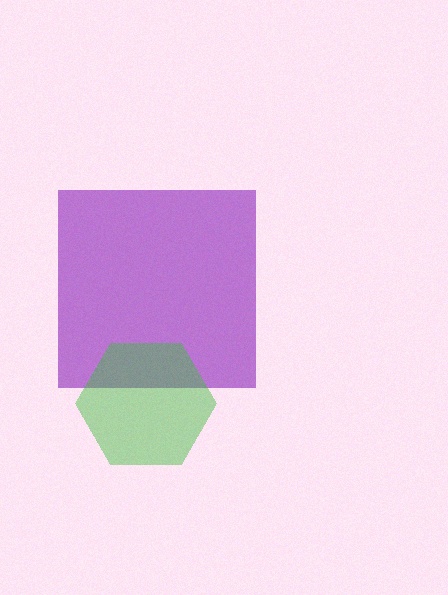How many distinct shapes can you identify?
There are 2 distinct shapes: a purple square, a green hexagon.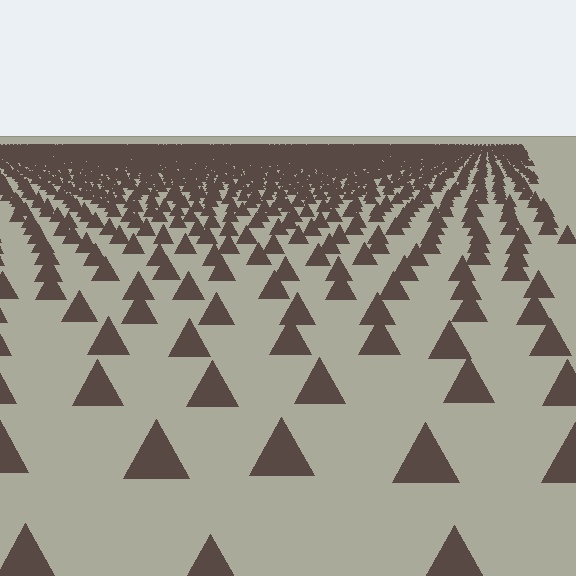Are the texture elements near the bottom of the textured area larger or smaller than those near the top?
Larger. Near the bottom, elements are closer to the viewer and appear at a bigger on-screen size.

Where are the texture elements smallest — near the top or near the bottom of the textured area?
Near the top.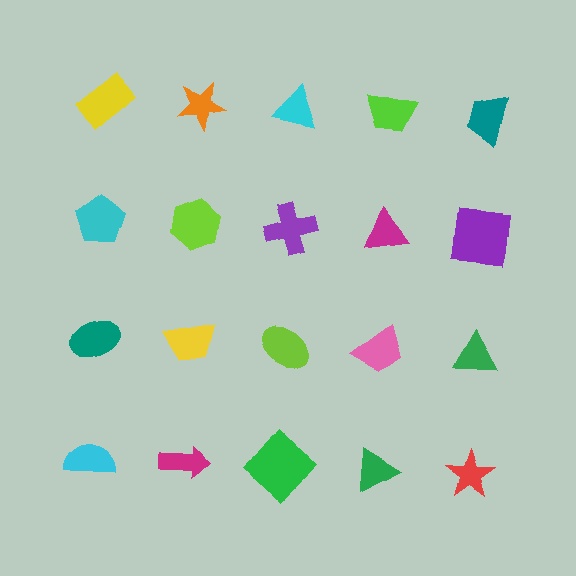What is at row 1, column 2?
An orange star.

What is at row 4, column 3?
A green diamond.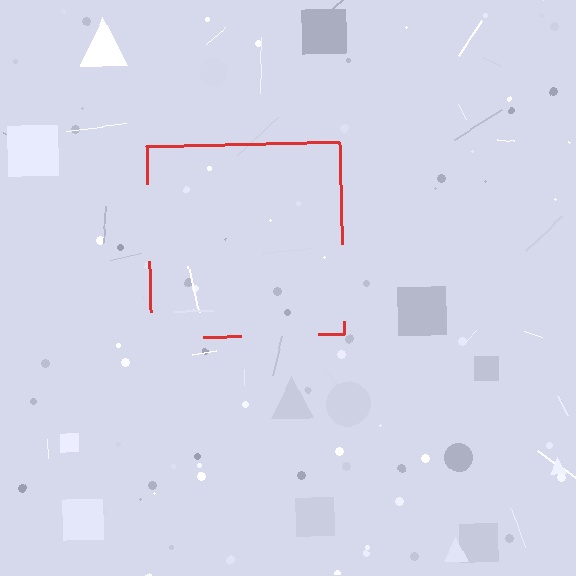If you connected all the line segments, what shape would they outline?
They would outline a square.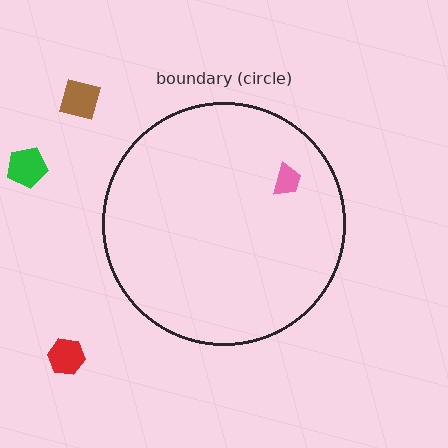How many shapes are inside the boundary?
1 inside, 3 outside.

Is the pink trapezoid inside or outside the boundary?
Inside.